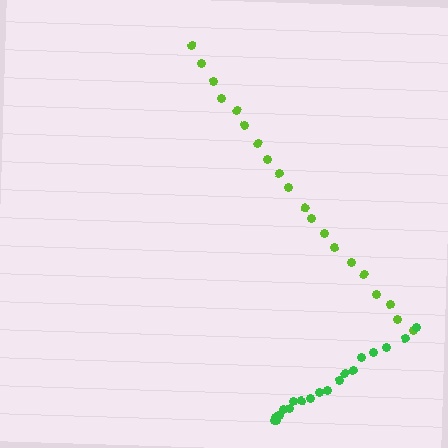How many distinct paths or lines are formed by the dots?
There are 2 distinct paths.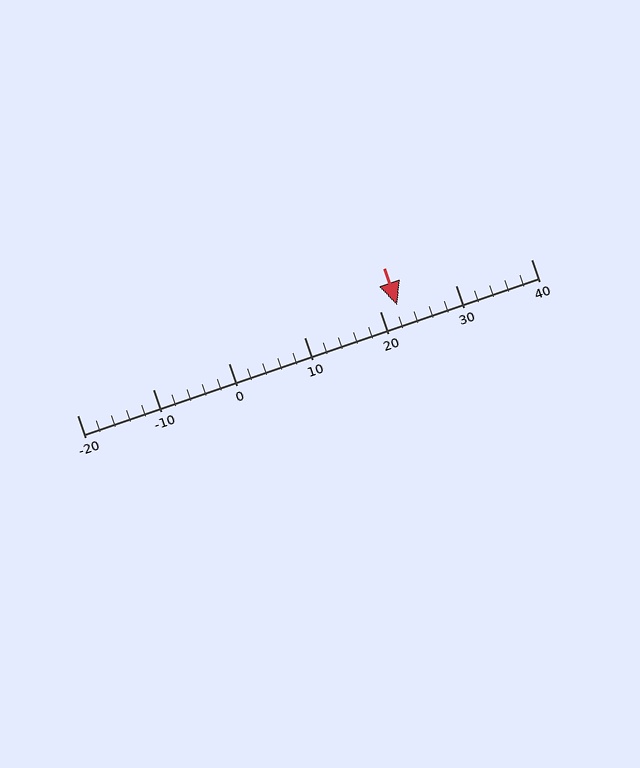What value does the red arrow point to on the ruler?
The red arrow points to approximately 22.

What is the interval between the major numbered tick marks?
The major tick marks are spaced 10 units apart.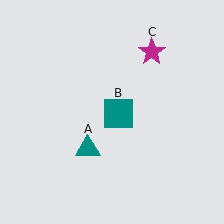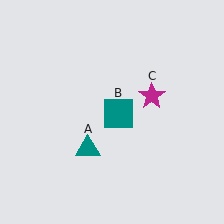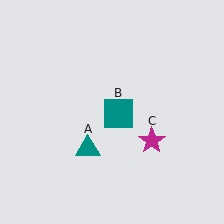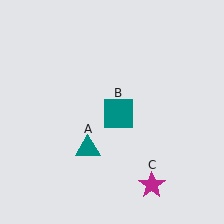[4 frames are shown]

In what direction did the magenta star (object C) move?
The magenta star (object C) moved down.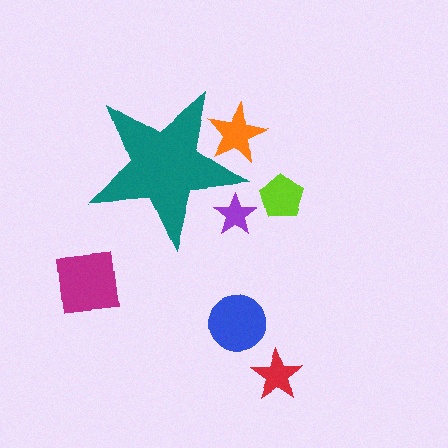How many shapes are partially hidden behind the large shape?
2 shapes are partially hidden.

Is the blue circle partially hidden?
No, the blue circle is fully visible.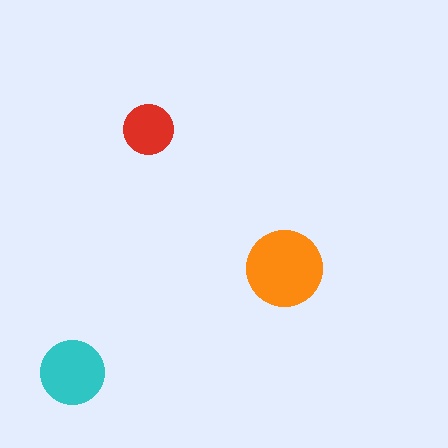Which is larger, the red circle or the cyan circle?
The cyan one.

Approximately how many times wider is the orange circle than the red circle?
About 1.5 times wider.